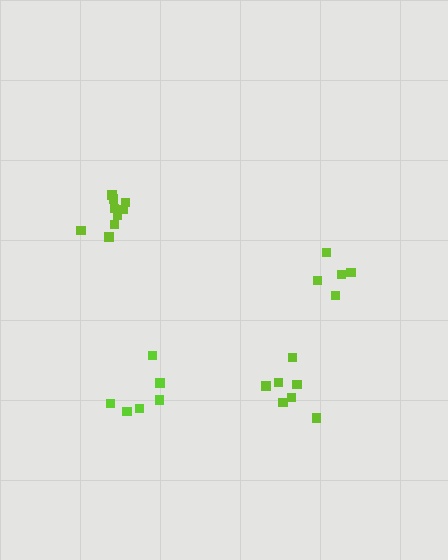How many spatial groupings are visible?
There are 4 spatial groupings.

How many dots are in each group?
Group 1: 10 dots, Group 2: 6 dots, Group 3: 5 dots, Group 4: 7 dots (28 total).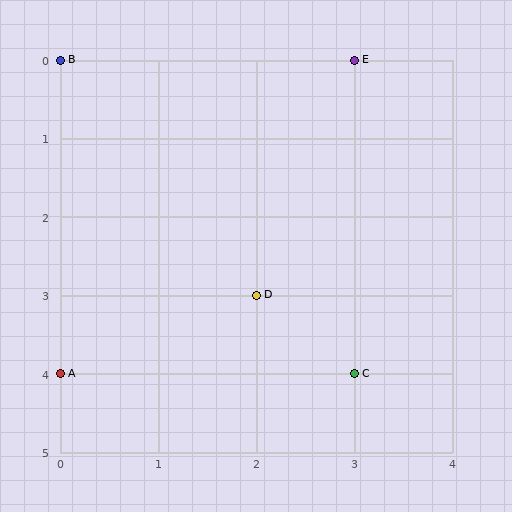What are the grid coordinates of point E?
Point E is at grid coordinates (3, 0).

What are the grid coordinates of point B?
Point B is at grid coordinates (0, 0).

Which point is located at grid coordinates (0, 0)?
Point B is at (0, 0).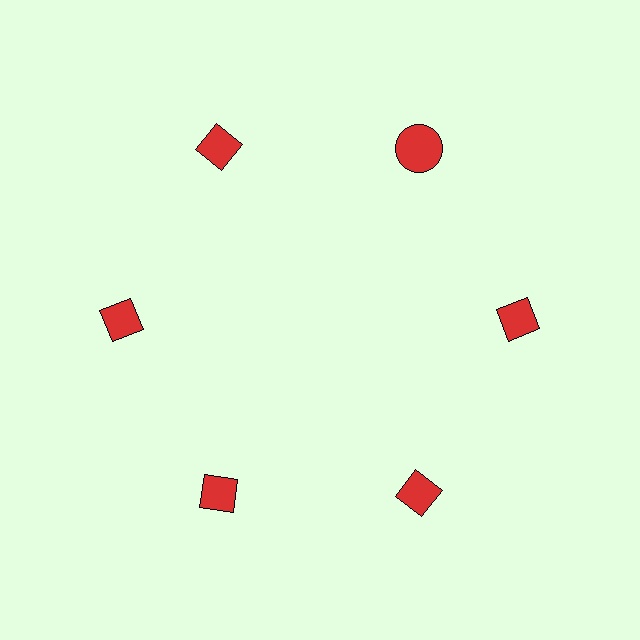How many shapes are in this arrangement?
There are 6 shapes arranged in a ring pattern.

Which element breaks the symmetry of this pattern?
The red circle at roughly the 1 o'clock position breaks the symmetry. All other shapes are red diamonds.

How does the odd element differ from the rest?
It has a different shape: circle instead of diamond.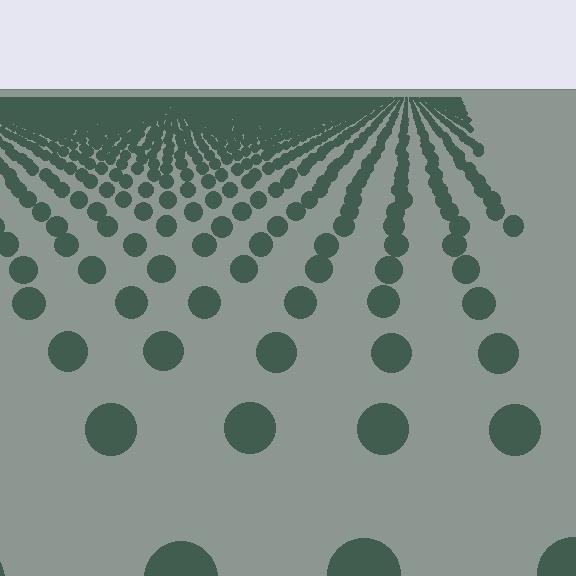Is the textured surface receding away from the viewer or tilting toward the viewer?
The surface is receding away from the viewer. Texture elements get smaller and denser toward the top.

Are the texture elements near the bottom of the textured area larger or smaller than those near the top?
Larger. Near the bottom, elements are closer to the viewer and appear at a bigger on-screen size.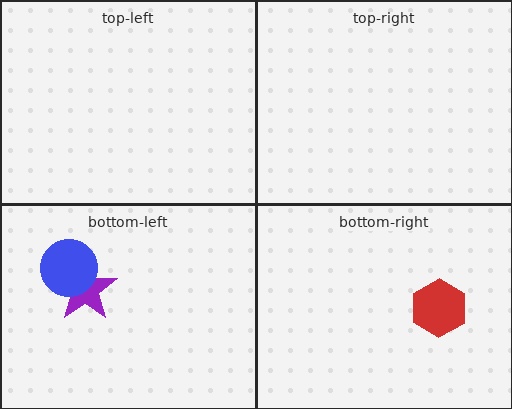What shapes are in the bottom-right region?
The red hexagon.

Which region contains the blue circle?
The bottom-left region.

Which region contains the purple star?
The bottom-left region.